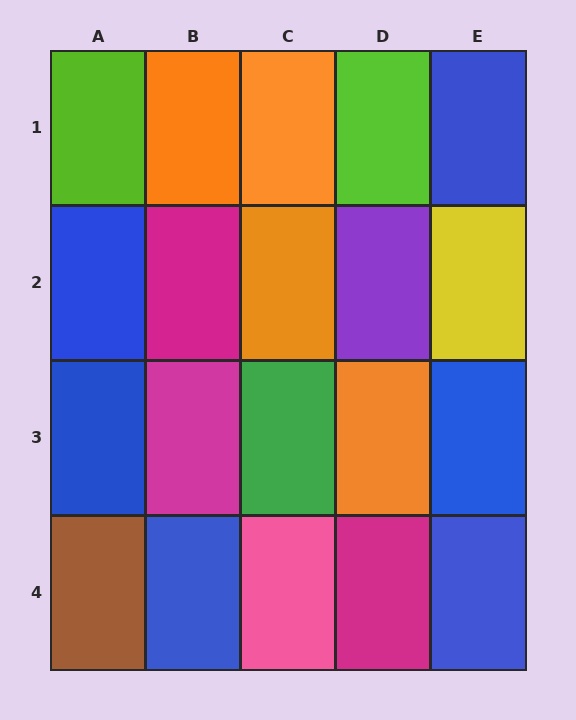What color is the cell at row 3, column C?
Green.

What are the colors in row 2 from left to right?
Blue, magenta, orange, purple, yellow.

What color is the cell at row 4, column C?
Pink.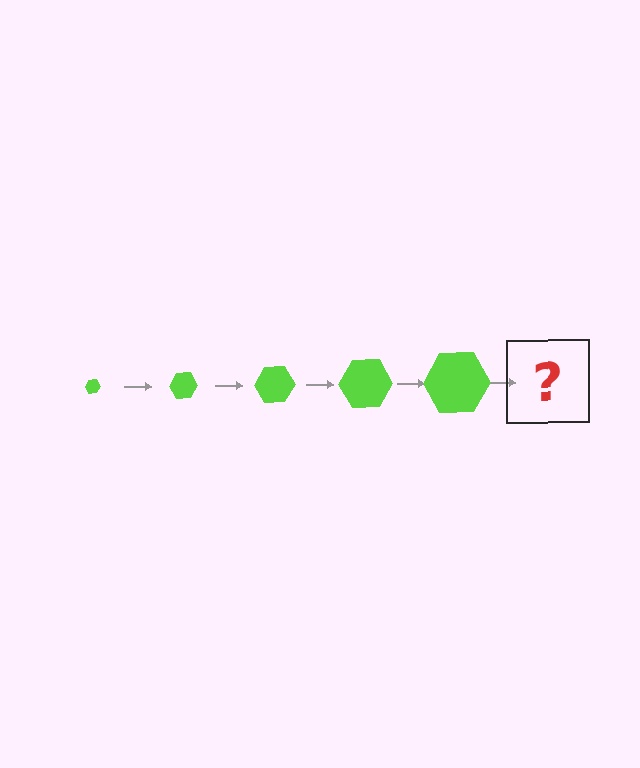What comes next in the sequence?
The next element should be a lime hexagon, larger than the previous one.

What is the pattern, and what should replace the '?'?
The pattern is that the hexagon gets progressively larger each step. The '?' should be a lime hexagon, larger than the previous one.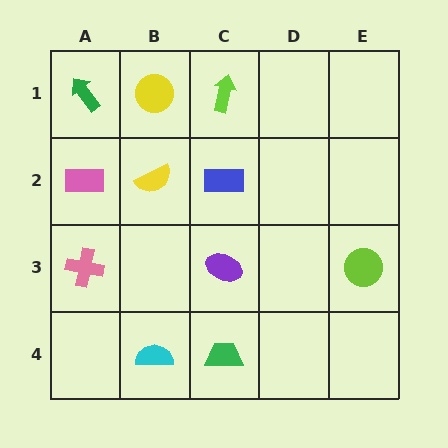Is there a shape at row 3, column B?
No, that cell is empty.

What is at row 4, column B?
A cyan semicircle.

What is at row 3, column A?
A pink cross.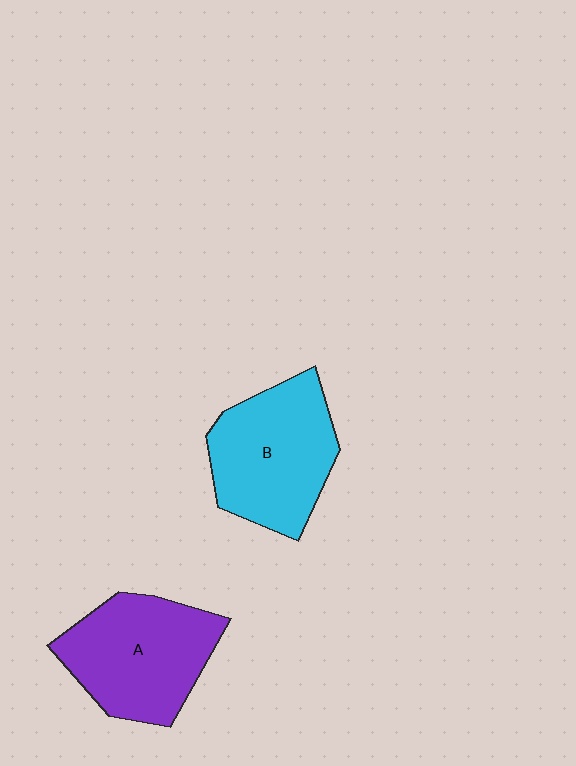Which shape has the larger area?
Shape B (cyan).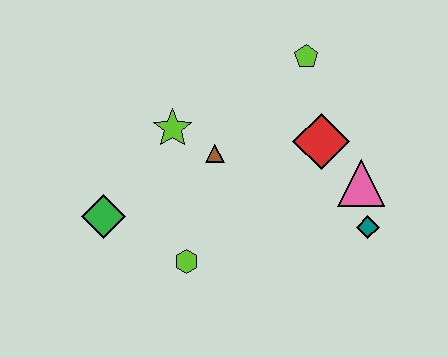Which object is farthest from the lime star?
The teal diamond is farthest from the lime star.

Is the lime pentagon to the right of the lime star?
Yes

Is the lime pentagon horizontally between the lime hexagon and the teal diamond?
Yes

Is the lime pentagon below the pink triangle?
No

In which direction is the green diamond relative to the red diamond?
The green diamond is to the left of the red diamond.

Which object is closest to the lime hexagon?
The green diamond is closest to the lime hexagon.